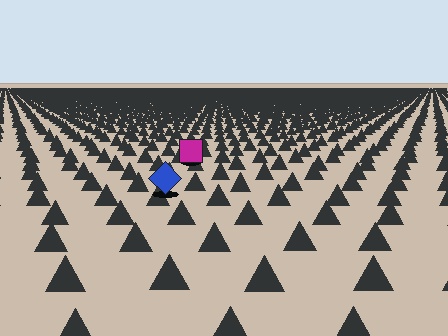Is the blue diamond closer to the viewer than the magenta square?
Yes. The blue diamond is closer — you can tell from the texture gradient: the ground texture is coarser near it.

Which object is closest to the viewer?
The blue diamond is closest. The texture marks near it are larger and more spread out.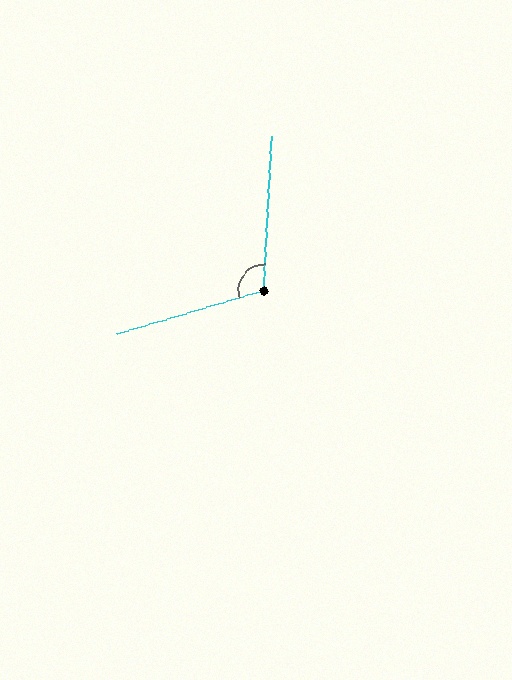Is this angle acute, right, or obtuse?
It is obtuse.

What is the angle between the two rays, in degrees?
Approximately 109 degrees.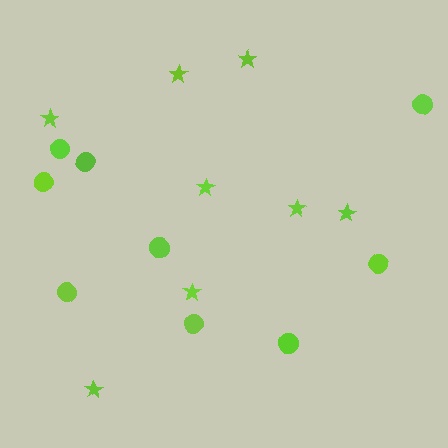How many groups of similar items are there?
There are 2 groups: one group of stars (8) and one group of circles (9).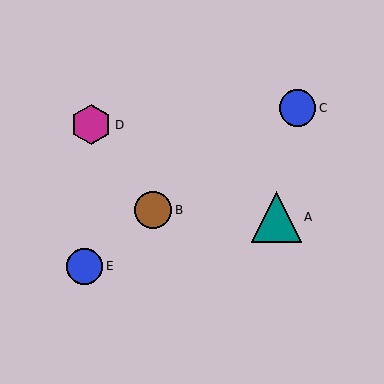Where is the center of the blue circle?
The center of the blue circle is at (297, 108).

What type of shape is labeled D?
Shape D is a magenta hexagon.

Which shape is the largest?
The teal triangle (labeled A) is the largest.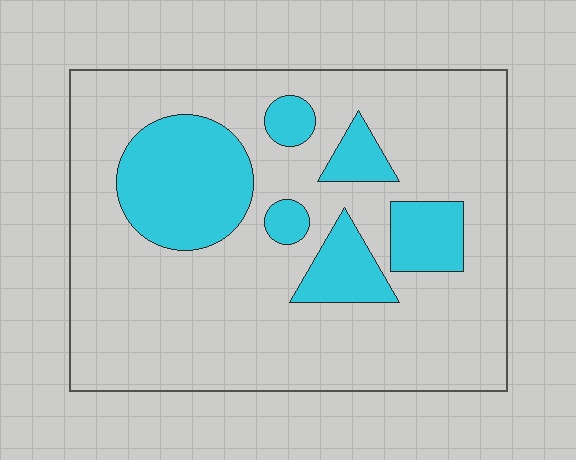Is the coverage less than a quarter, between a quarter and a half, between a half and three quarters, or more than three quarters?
Less than a quarter.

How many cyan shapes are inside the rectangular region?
6.